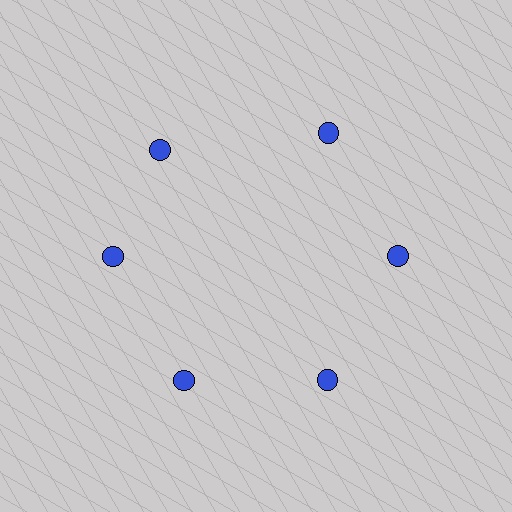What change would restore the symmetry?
The symmetry would be restored by rotating it back into even spacing with its neighbors so that all 6 circles sit at equal angles and equal distance from the center.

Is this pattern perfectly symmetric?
No. The 6 blue circles are arranged in a ring, but one element near the 11 o'clock position is rotated out of alignment along the ring, breaking the 6-fold rotational symmetry.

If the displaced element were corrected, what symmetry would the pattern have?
It would have 6-fold rotational symmetry — the pattern would map onto itself every 60 degrees.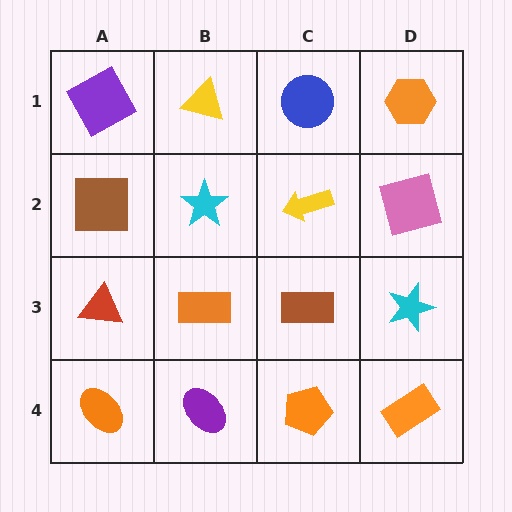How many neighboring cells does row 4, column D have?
2.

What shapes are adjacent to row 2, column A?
A purple square (row 1, column A), a red triangle (row 3, column A), a cyan star (row 2, column B).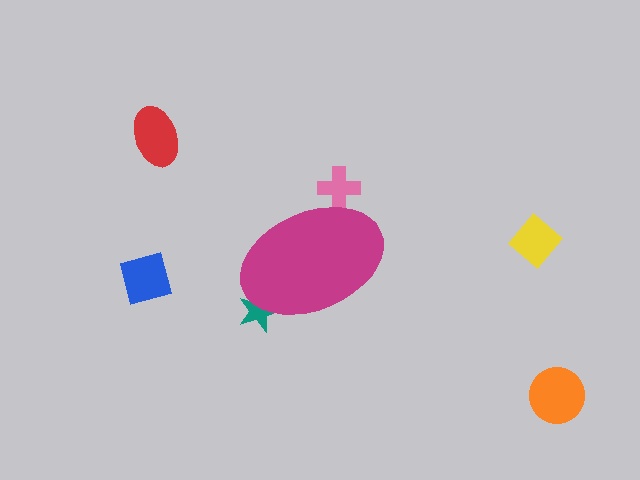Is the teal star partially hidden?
Yes, the teal star is partially hidden behind the magenta ellipse.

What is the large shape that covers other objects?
A magenta ellipse.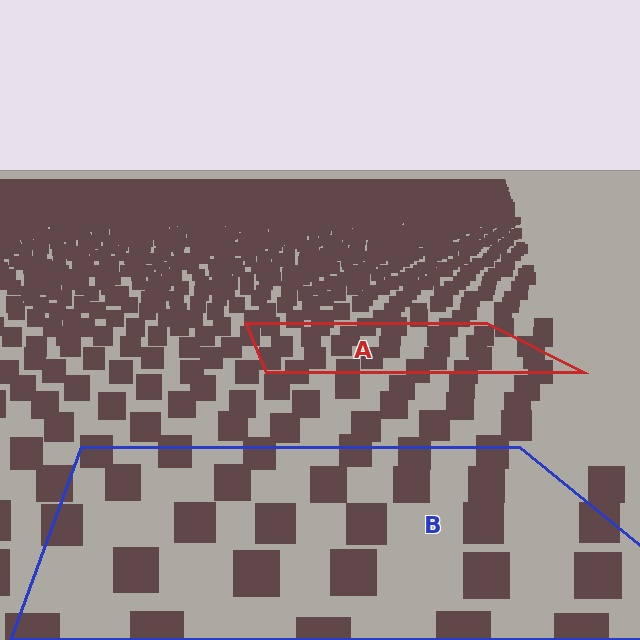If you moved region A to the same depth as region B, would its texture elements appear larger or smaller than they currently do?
They would appear larger. At a closer depth, the same texture elements are projected at a bigger on-screen size.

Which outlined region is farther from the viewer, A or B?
Region A is farther from the viewer — the texture elements inside it appear smaller and more densely packed.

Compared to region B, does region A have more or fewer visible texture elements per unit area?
Region A has more texture elements per unit area — they are packed more densely because it is farther away.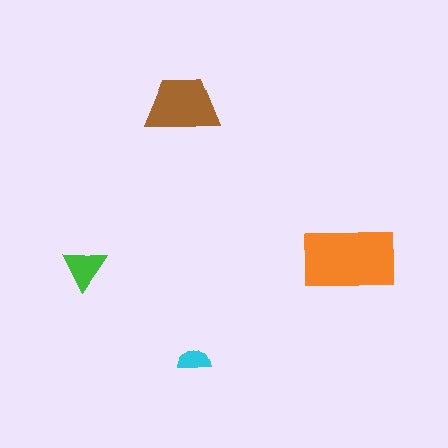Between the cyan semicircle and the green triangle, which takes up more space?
The green triangle.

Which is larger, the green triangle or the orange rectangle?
The orange rectangle.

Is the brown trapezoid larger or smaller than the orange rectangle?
Smaller.